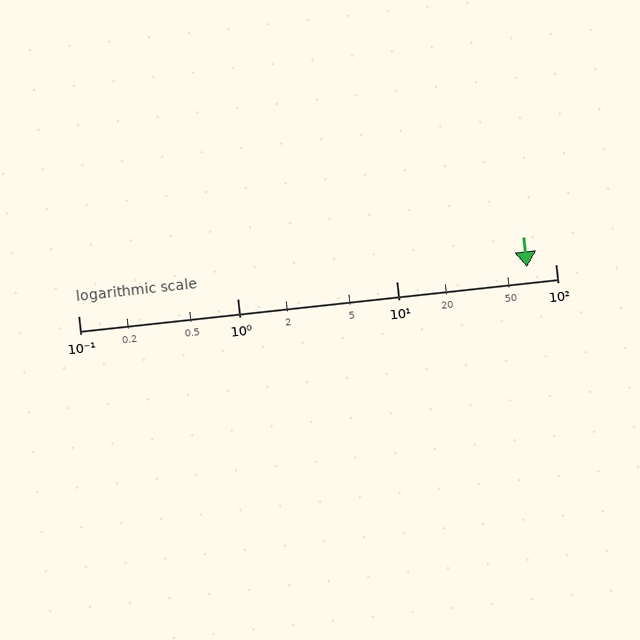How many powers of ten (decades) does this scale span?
The scale spans 3 decades, from 0.1 to 100.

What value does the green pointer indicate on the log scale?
The pointer indicates approximately 66.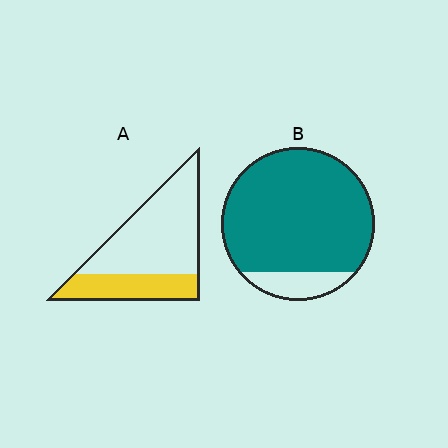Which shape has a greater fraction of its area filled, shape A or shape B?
Shape B.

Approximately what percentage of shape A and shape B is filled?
A is approximately 30% and B is approximately 85%.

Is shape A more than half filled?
No.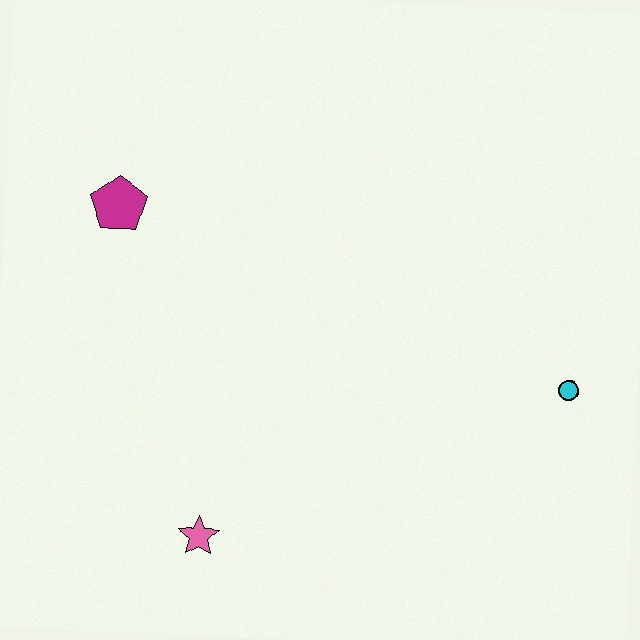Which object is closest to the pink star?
The magenta pentagon is closest to the pink star.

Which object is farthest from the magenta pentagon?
The cyan circle is farthest from the magenta pentagon.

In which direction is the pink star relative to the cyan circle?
The pink star is to the left of the cyan circle.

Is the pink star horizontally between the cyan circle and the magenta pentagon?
Yes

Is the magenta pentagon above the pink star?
Yes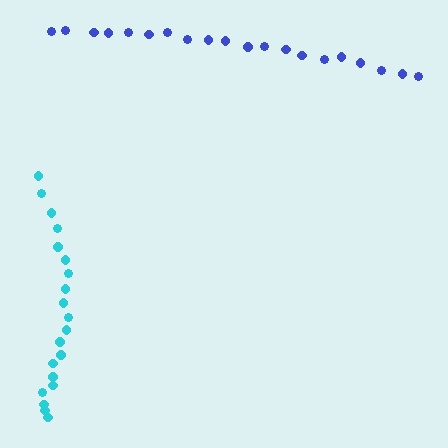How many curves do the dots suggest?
There are 2 distinct paths.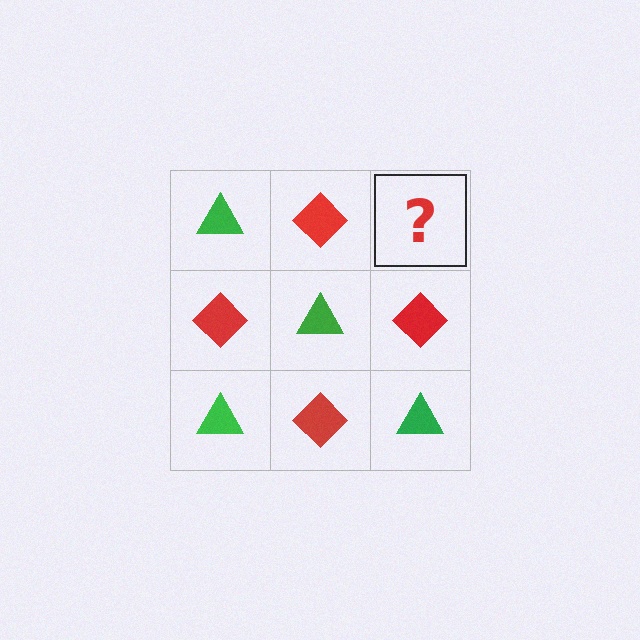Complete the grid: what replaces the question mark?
The question mark should be replaced with a green triangle.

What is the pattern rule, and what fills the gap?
The rule is that it alternates green triangle and red diamond in a checkerboard pattern. The gap should be filled with a green triangle.